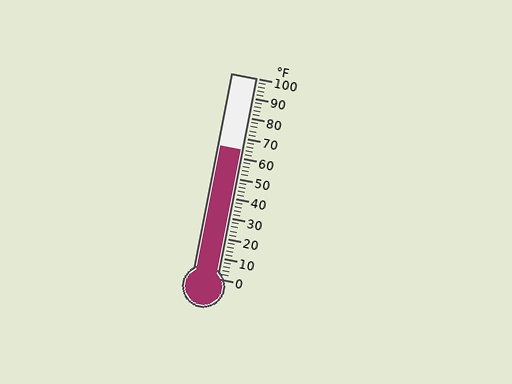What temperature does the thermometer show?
The thermometer shows approximately 64°F.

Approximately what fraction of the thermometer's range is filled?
The thermometer is filled to approximately 65% of its range.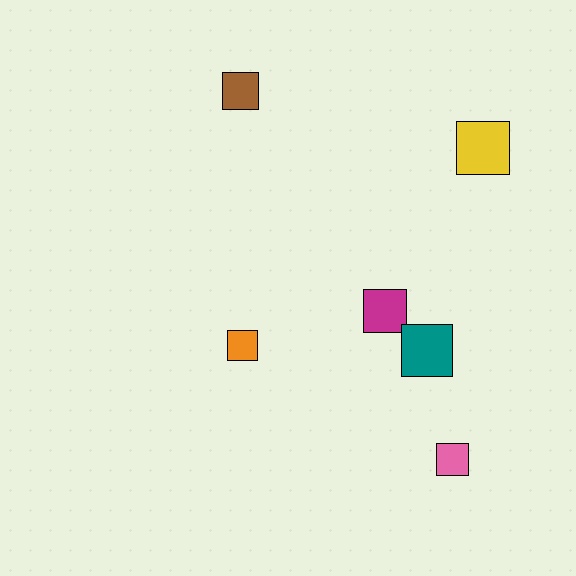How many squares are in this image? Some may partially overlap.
There are 6 squares.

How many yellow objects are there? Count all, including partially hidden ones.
There is 1 yellow object.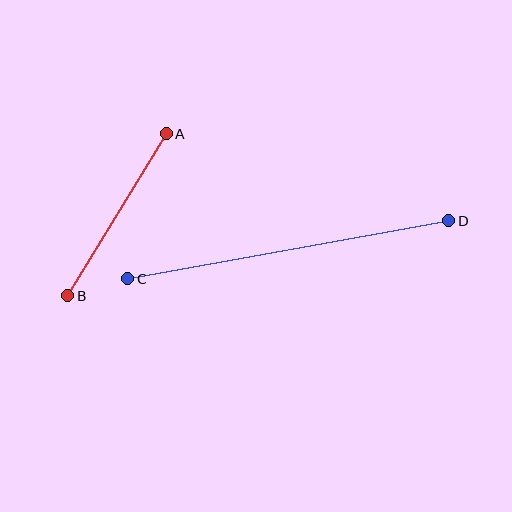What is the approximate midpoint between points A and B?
The midpoint is at approximately (117, 215) pixels.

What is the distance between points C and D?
The distance is approximately 326 pixels.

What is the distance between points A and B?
The distance is approximately 190 pixels.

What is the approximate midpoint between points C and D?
The midpoint is at approximately (288, 250) pixels.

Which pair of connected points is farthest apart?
Points C and D are farthest apart.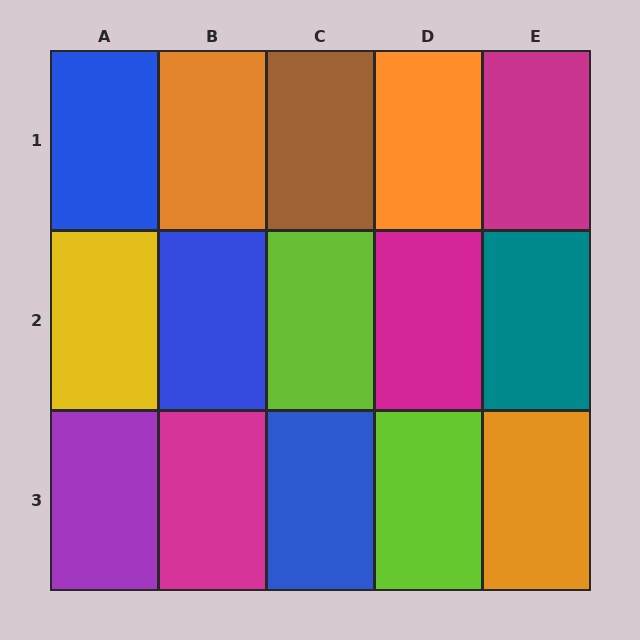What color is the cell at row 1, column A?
Blue.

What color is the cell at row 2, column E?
Teal.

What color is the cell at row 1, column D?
Orange.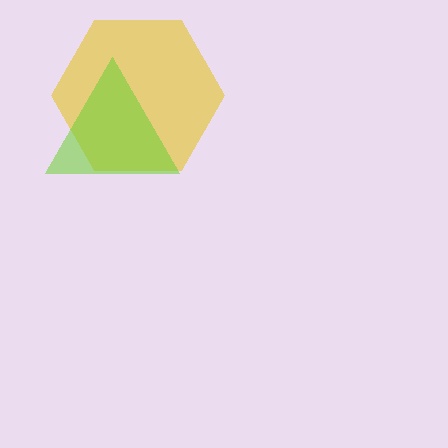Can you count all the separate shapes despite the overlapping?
Yes, there are 2 separate shapes.